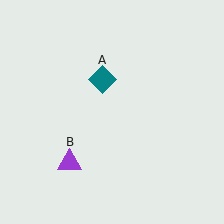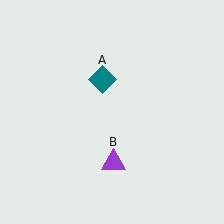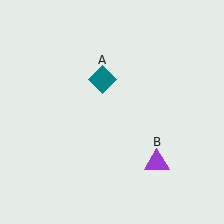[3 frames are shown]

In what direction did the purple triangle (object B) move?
The purple triangle (object B) moved right.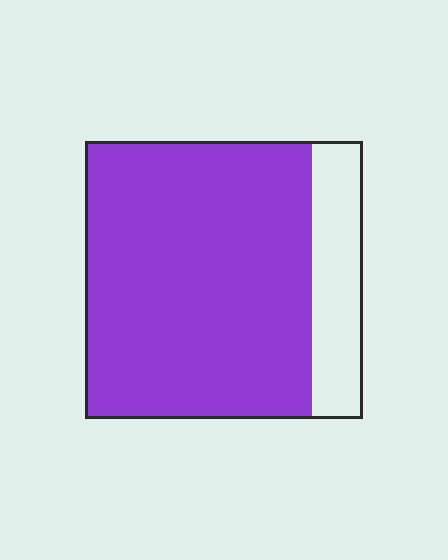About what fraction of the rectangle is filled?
About four fifths (4/5).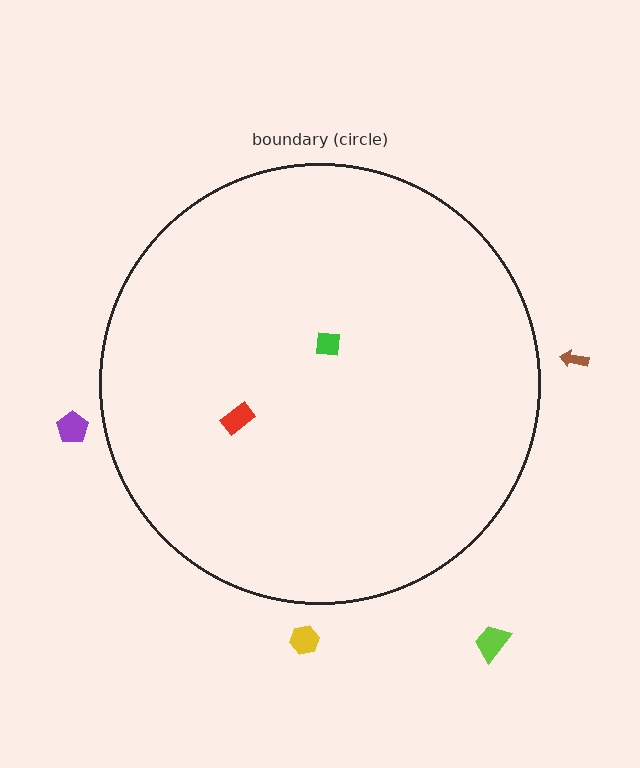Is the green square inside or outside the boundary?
Inside.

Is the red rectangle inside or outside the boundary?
Inside.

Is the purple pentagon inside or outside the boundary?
Outside.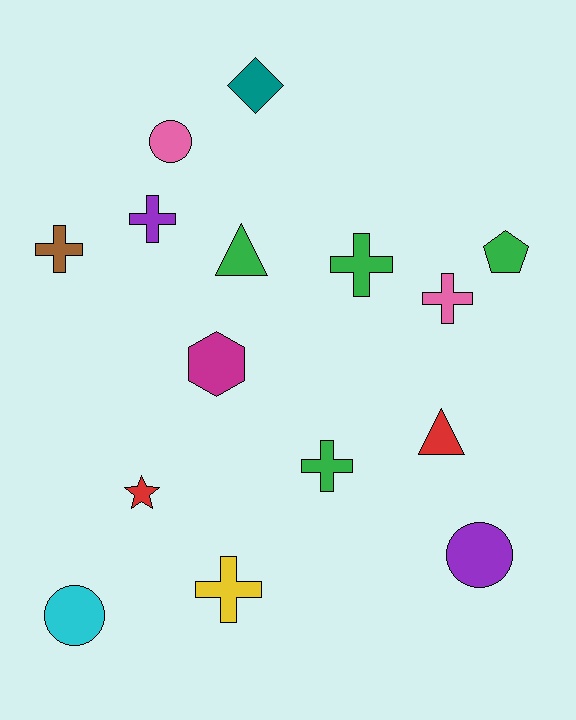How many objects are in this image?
There are 15 objects.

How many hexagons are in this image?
There is 1 hexagon.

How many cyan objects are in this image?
There is 1 cyan object.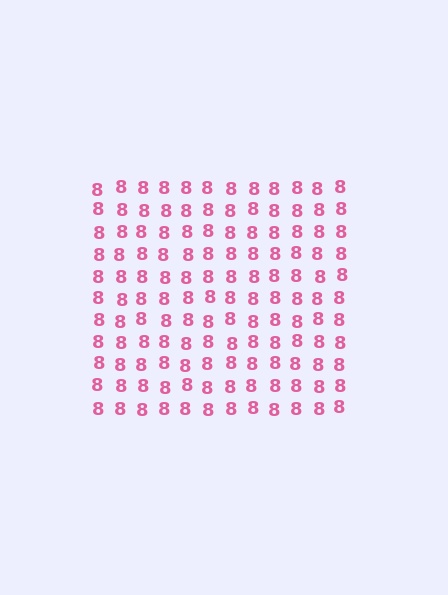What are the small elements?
The small elements are digit 8's.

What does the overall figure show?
The overall figure shows a square.